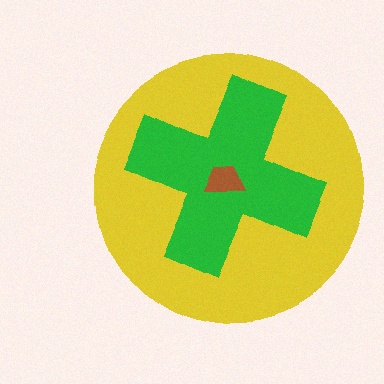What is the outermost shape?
The yellow circle.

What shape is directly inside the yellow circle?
The green cross.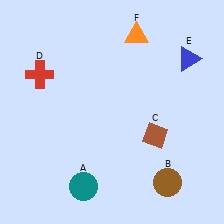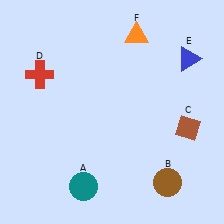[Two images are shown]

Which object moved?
The brown diamond (C) moved right.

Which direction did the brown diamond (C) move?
The brown diamond (C) moved right.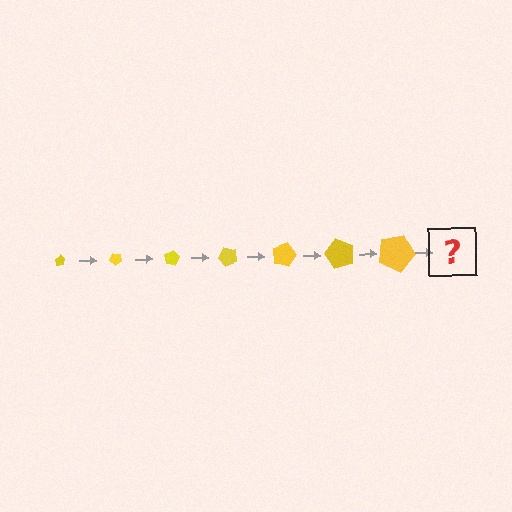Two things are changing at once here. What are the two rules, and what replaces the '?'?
The two rules are that the pentagon grows larger each step and it rotates 40 degrees each step. The '?' should be a pentagon, larger than the previous one and rotated 280 degrees from the start.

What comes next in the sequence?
The next element should be a pentagon, larger than the previous one and rotated 280 degrees from the start.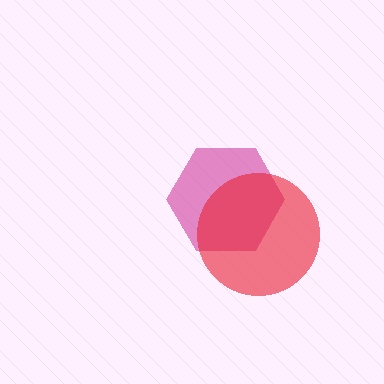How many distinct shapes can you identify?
There are 2 distinct shapes: a magenta hexagon, a red circle.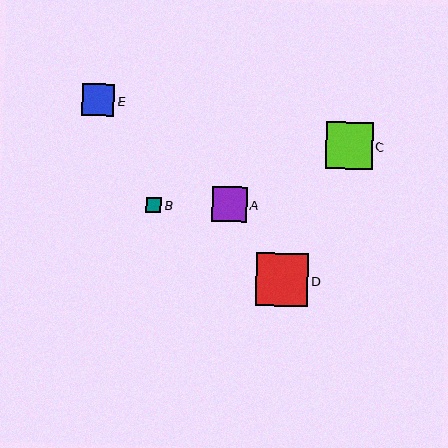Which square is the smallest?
Square B is the smallest with a size of approximately 16 pixels.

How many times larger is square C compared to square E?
Square C is approximately 1.4 times the size of square E.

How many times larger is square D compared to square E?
Square D is approximately 1.6 times the size of square E.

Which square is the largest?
Square D is the largest with a size of approximately 53 pixels.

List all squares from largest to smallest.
From largest to smallest: D, C, A, E, B.